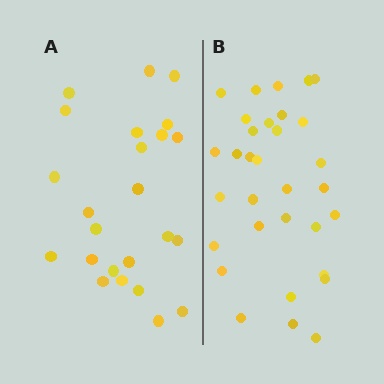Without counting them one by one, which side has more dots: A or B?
Region B (the right region) has more dots.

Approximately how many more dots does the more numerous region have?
Region B has roughly 8 or so more dots than region A.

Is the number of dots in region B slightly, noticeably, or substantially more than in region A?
Region B has noticeably more, but not dramatically so. The ratio is roughly 1.3 to 1.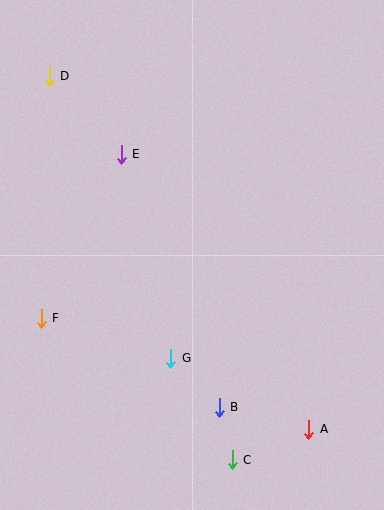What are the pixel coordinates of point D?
Point D is at (49, 76).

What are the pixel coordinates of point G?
Point G is at (171, 358).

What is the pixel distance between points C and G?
The distance between C and G is 119 pixels.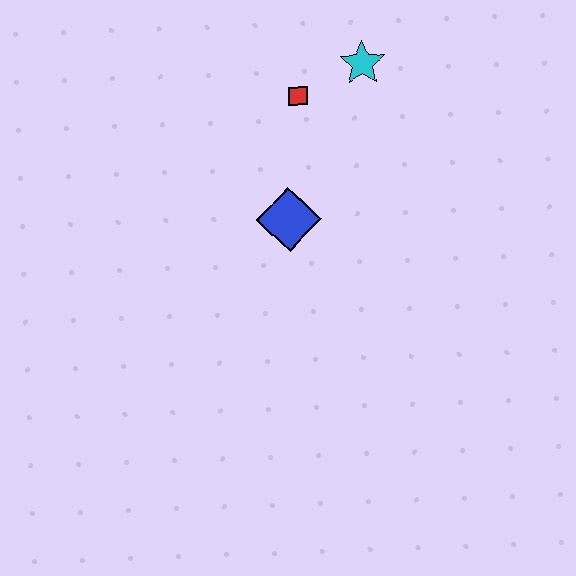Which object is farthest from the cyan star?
The blue diamond is farthest from the cyan star.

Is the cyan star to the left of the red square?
No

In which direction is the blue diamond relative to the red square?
The blue diamond is below the red square.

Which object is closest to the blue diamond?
The red square is closest to the blue diamond.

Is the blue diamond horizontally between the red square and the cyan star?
No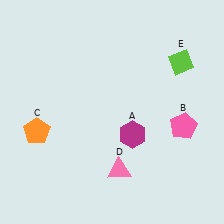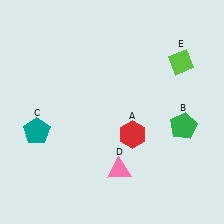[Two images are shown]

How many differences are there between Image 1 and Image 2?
There are 3 differences between the two images.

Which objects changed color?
A changed from magenta to red. B changed from pink to green. C changed from orange to teal.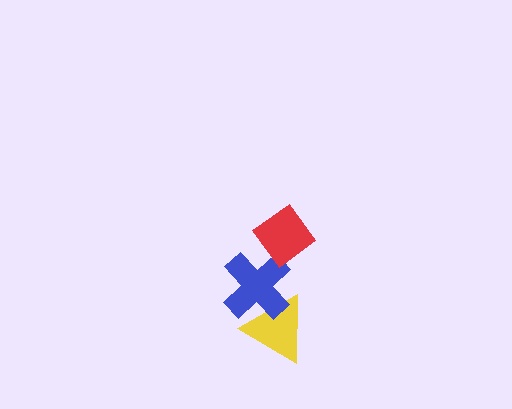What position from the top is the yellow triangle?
The yellow triangle is 3rd from the top.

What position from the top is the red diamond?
The red diamond is 1st from the top.